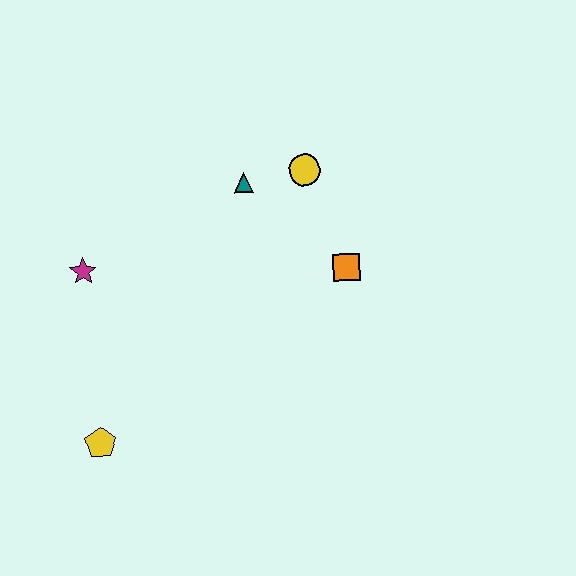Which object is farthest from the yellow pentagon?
The yellow circle is farthest from the yellow pentagon.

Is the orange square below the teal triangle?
Yes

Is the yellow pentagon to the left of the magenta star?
No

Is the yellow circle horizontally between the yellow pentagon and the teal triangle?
No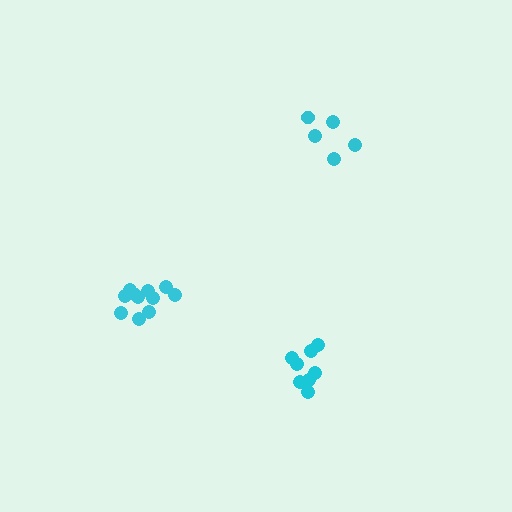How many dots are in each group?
Group 1: 8 dots, Group 2: 5 dots, Group 3: 11 dots (24 total).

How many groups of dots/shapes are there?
There are 3 groups.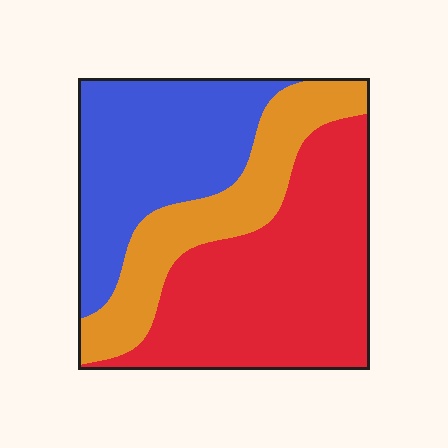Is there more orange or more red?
Red.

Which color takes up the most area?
Red, at roughly 45%.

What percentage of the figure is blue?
Blue takes up between a sixth and a third of the figure.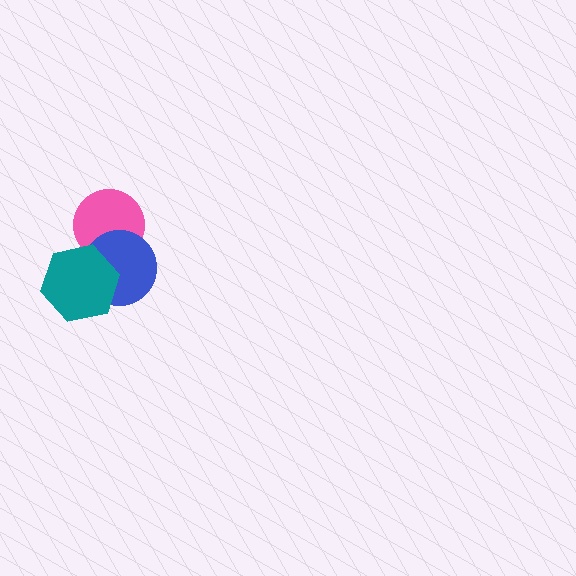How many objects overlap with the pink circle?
2 objects overlap with the pink circle.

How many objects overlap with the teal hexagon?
2 objects overlap with the teal hexagon.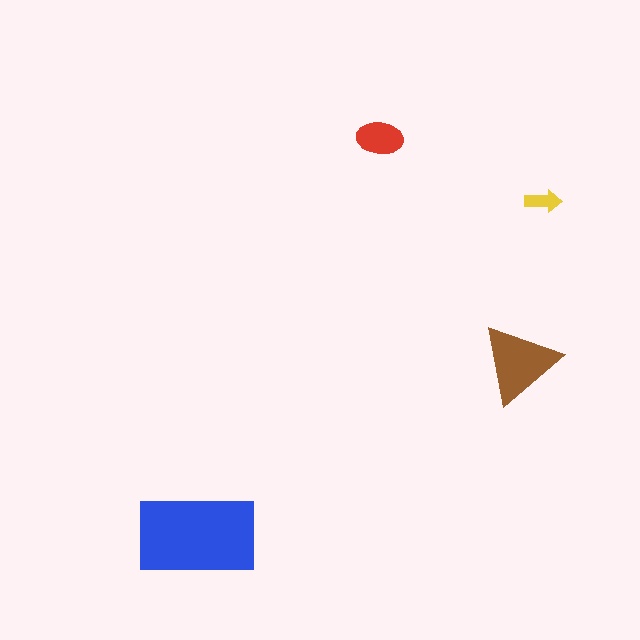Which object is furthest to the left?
The blue rectangle is leftmost.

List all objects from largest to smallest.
The blue rectangle, the brown triangle, the red ellipse, the yellow arrow.